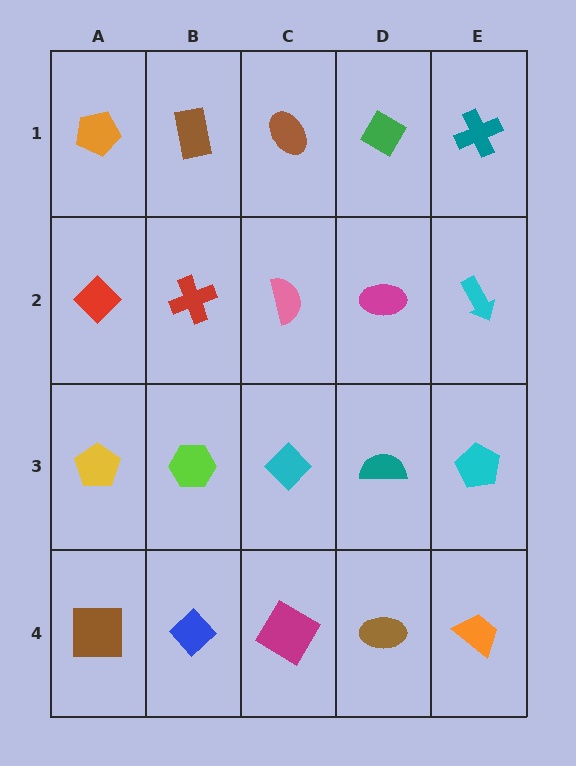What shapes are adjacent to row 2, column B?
A brown rectangle (row 1, column B), a lime hexagon (row 3, column B), a red diamond (row 2, column A), a pink semicircle (row 2, column C).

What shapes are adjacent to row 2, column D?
A green diamond (row 1, column D), a teal semicircle (row 3, column D), a pink semicircle (row 2, column C), a cyan arrow (row 2, column E).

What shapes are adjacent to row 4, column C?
A cyan diamond (row 3, column C), a blue diamond (row 4, column B), a brown ellipse (row 4, column D).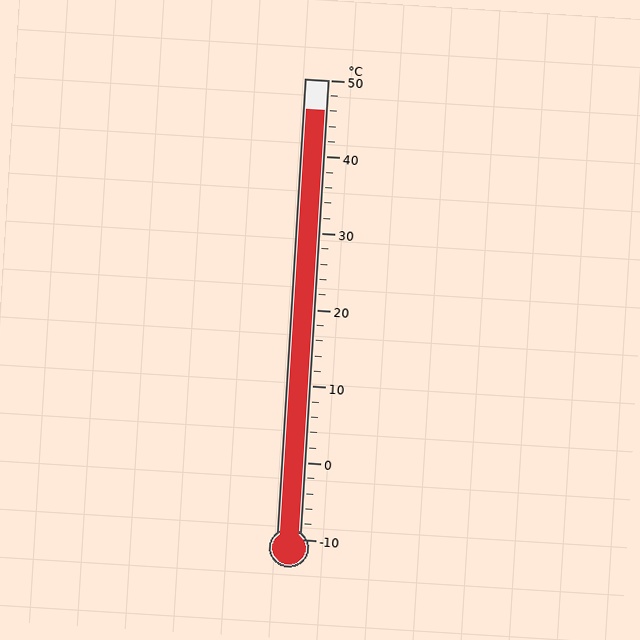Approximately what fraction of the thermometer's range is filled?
The thermometer is filled to approximately 95% of its range.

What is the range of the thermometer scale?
The thermometer scale ranges from -10°C to 50°C.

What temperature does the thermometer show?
The thermometer shows approximately 46°C.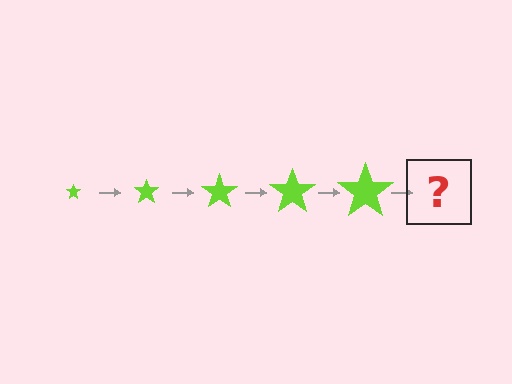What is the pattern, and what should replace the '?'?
The pattern is that the star gets progressively larger each step. The '?' should be a lime star, larger than the previous one.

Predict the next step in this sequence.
The next step is a lime star, larger than the previous one.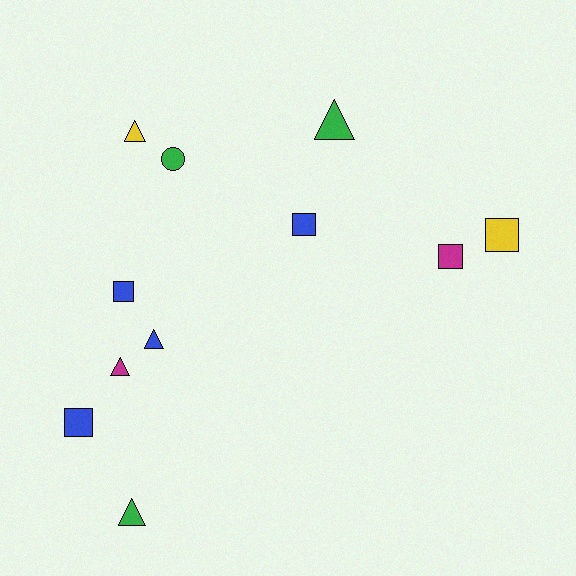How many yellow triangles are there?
There is 1 yellow triangle.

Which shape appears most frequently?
Square, with 5 objects.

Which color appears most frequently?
Blue, with 4 objects.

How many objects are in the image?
There are 11 objects.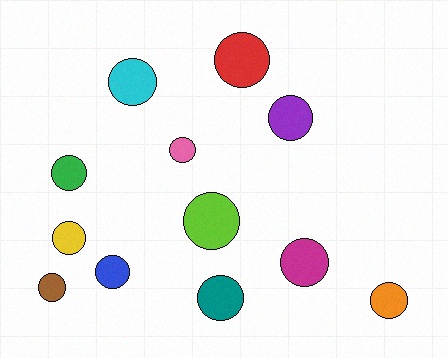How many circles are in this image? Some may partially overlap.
There are 12 circles.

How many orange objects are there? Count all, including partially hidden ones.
There is 1 orange object.